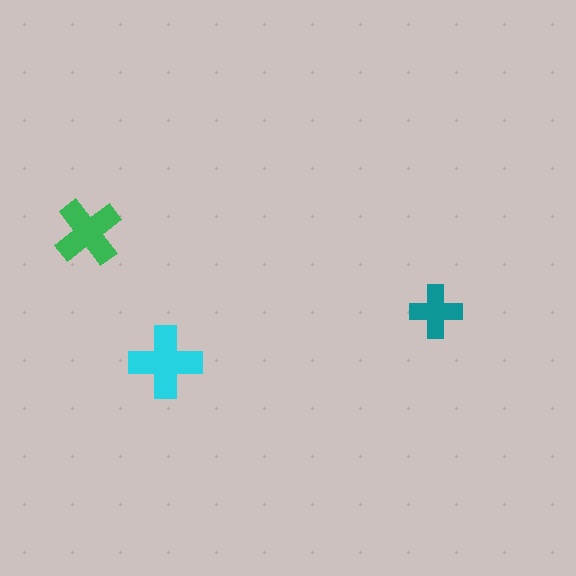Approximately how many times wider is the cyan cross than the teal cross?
About 1.5 times wider.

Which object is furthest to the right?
The teal cross is rightmost.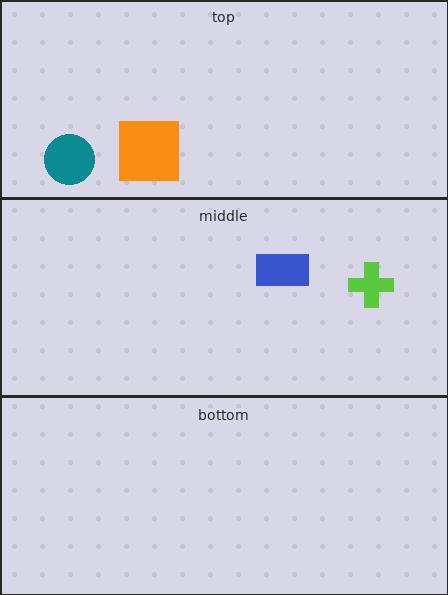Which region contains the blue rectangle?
The middle region.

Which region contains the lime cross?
The middle region.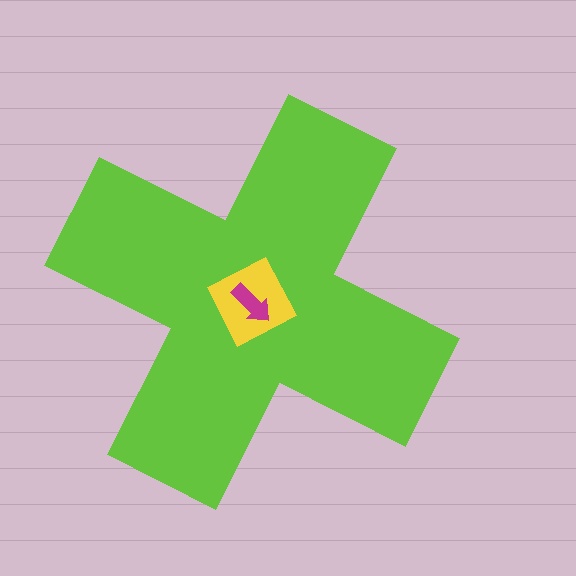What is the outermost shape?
The lime cross.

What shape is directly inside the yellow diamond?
The magenta arrow.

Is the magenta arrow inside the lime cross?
Yes.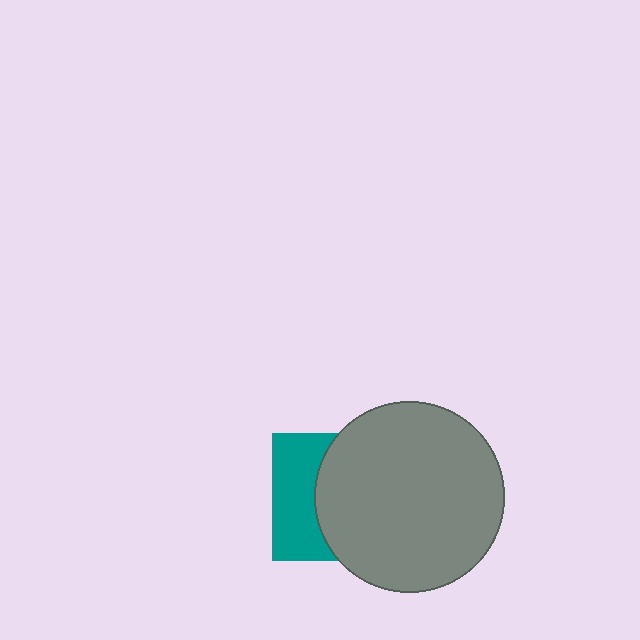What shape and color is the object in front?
The object in front is a gray circle.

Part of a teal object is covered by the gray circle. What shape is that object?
It is a square.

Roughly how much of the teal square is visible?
A small part of it is visible (roughly 39%).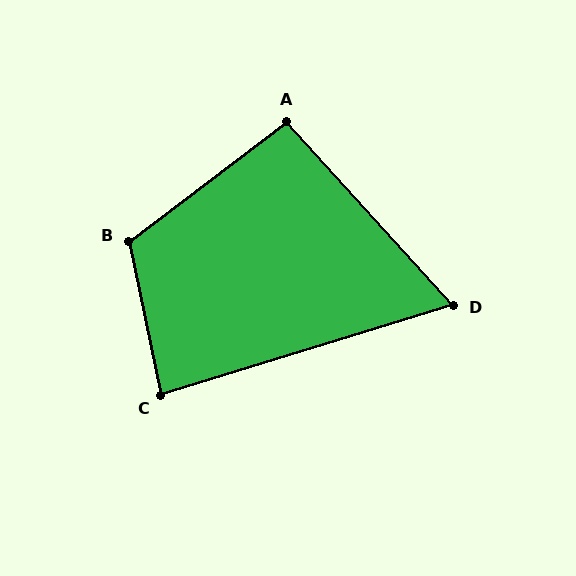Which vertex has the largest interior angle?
B, at approximately 115 degrees.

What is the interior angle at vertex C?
Approximately 85 degrees (acute).